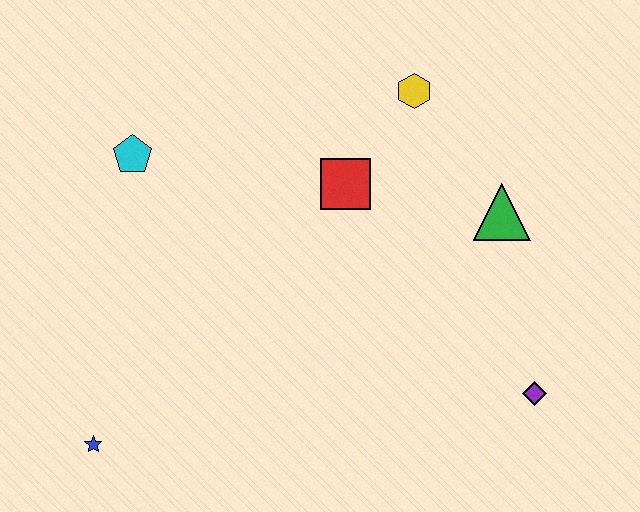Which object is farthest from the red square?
The blue star is farthest from the red square.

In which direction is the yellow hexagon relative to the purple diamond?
The yellow hexagon is above the purple diamond.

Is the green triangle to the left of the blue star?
No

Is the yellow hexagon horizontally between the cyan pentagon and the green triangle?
Yes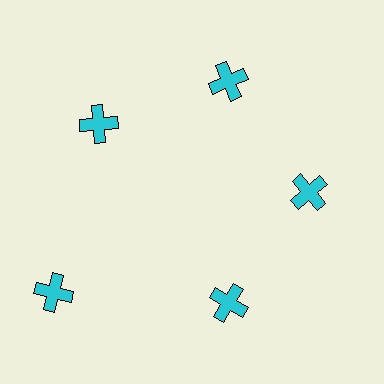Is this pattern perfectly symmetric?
No. The 5 cyan crosses are arranged in a ring, but one element near the 8 o'clock position is pushed outward from the center, breaking the 5-fold rotational symmetry.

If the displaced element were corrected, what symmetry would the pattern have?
It would have 5-fold rotational symmetry — the pattern would map onto itself every 72 degrees.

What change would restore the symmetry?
The symmetry would be restored by moving it inward, back onto the ring so that all 5 crosses sit at equal angles and equal distance from the center.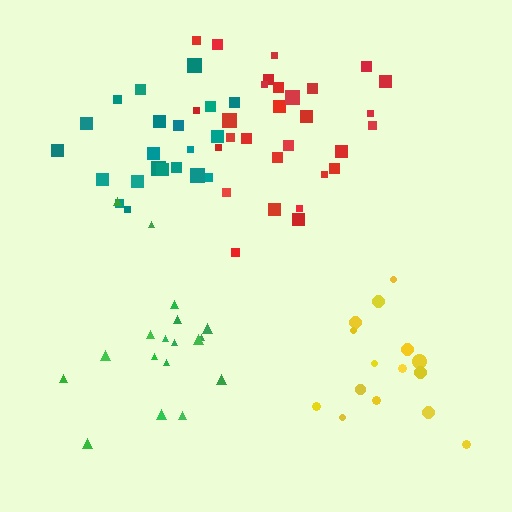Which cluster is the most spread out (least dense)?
Green.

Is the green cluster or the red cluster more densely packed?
Red.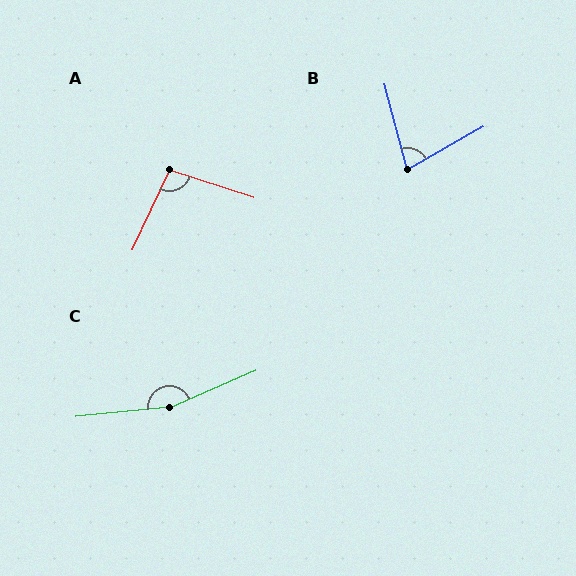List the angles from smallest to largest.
B (75°), A (97°), C (162°).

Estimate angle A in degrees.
Approximately 97 degrees.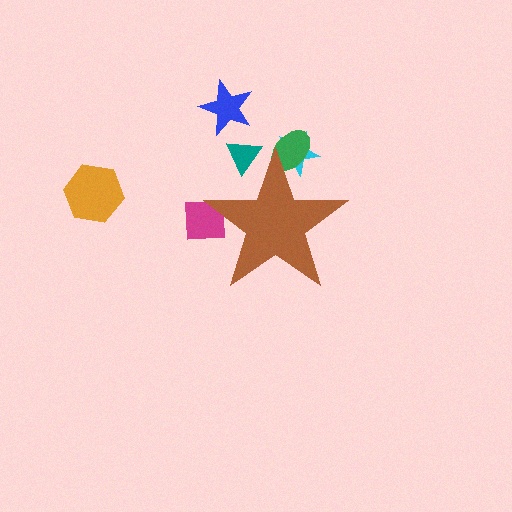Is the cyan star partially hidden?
Yes, the cyan star is partially hidden behind the brown star.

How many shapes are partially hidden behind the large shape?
4 shapes are partially hidden.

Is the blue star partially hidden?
No, the blue star is fully visible.